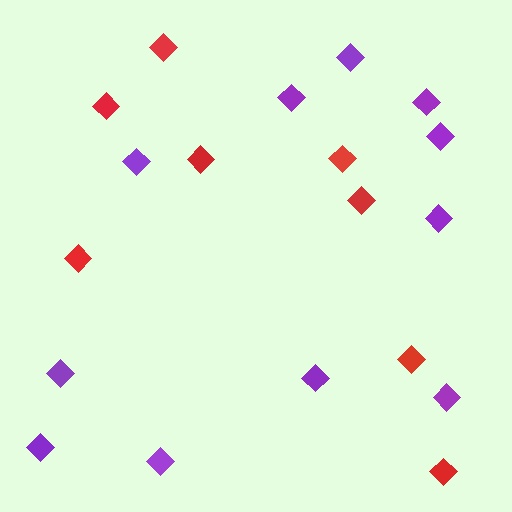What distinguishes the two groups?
There are 2 groups: one group of red diamonds (8) and one group of purple diamonds (11).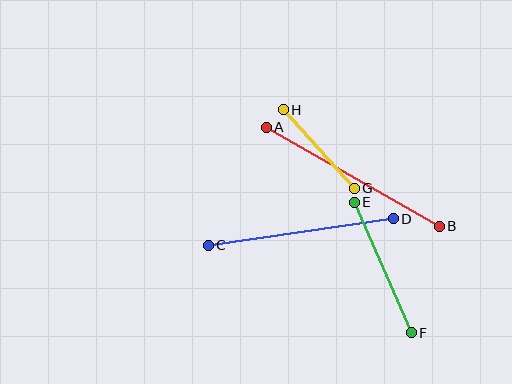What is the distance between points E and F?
The distance is approximately 142 pixels.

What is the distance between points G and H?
The distance is approximately 106 pixels.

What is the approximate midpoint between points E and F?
The midpoint is at approximately (383, 267) pixels.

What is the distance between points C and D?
The distance is approximately 186 pixels.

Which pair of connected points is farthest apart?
Points A and B are farthest apart.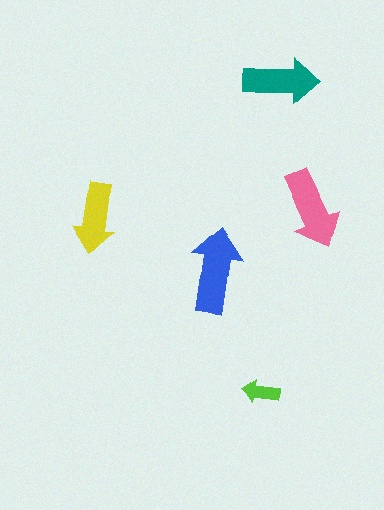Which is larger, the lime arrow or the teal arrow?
The teal one.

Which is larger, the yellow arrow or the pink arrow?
The pink one.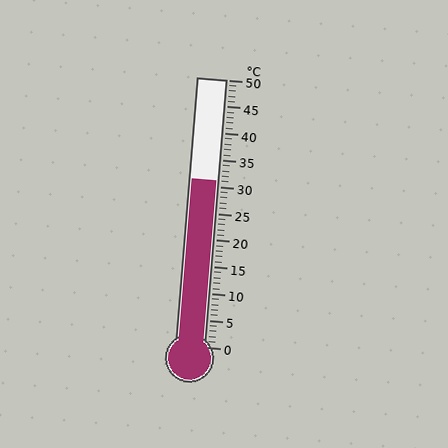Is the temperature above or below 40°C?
The temperature is below 40°C.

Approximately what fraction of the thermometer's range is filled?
The thermometer is filled to approximately 60% of its range.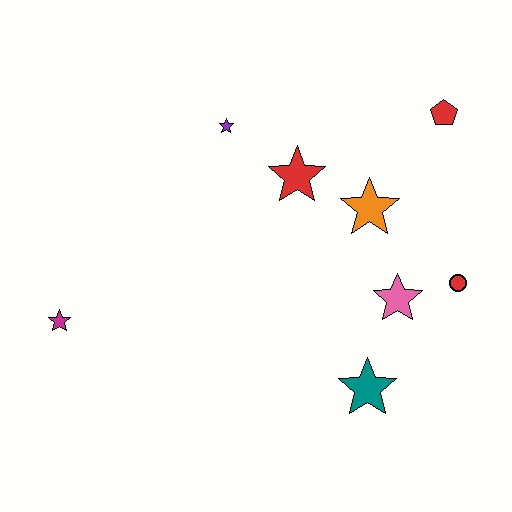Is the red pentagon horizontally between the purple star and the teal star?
No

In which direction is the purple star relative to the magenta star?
The purple star is above the magenta star.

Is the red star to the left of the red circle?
Yes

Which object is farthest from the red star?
The magenta star is farthest from the red star.